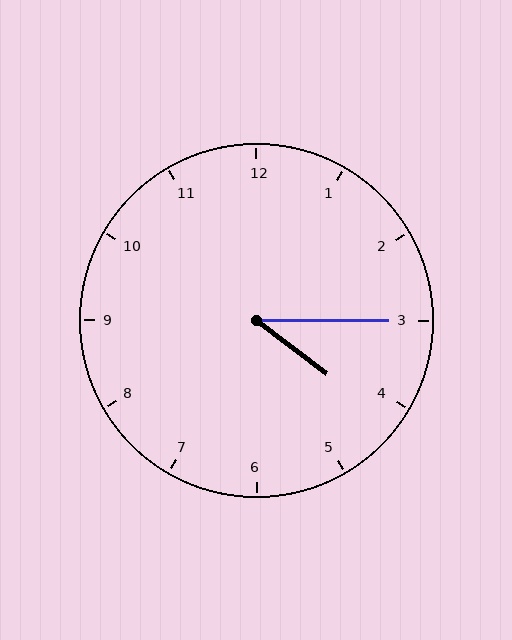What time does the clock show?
4:15.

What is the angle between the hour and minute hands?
Approximately 38 degrees.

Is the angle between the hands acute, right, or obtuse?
It is acute.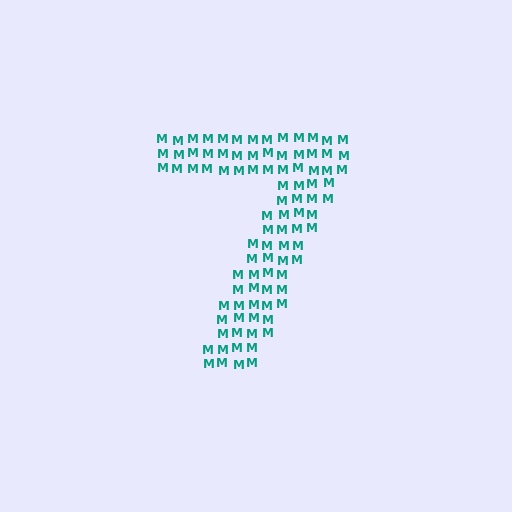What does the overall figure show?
The overall figure shows the digit 7.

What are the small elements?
The small elements are letter M's.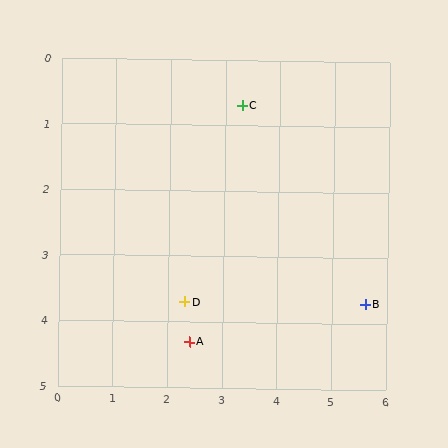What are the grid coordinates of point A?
Point A is at approximately (2.4, 4.3).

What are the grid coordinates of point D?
Point D is at approximately (2.3, 3.7).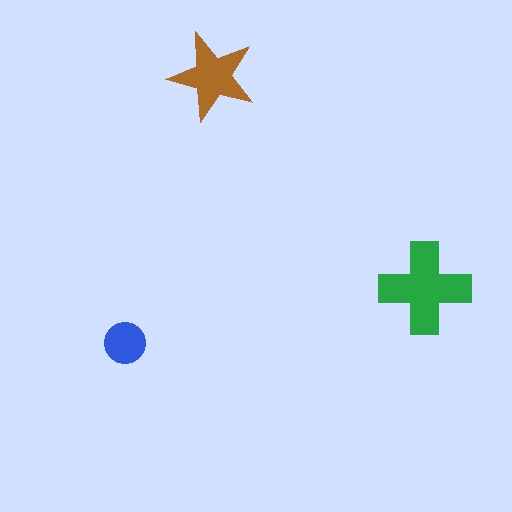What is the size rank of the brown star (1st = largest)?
2nd.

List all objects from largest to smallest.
The green cross, the brown star, the blue circle.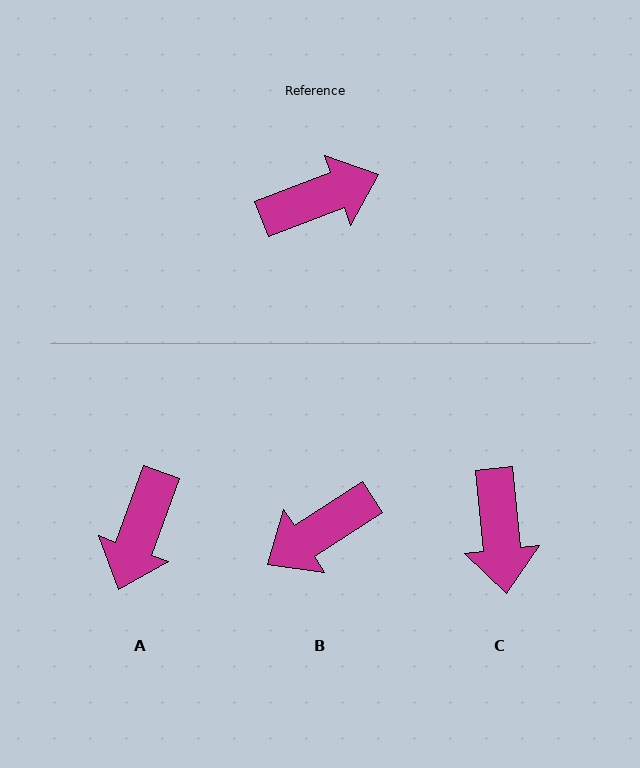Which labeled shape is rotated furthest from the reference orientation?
B, about 168 degrees away.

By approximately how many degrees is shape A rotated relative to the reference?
Approximately 131 degrees clockwise.